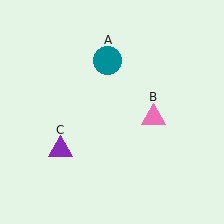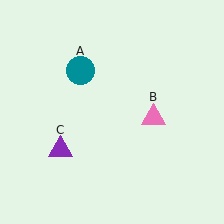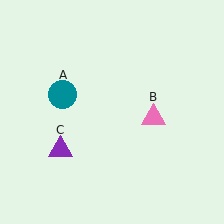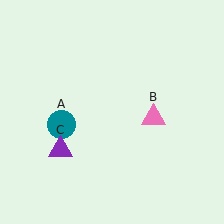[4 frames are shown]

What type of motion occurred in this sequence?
The teal circle (object A) rotated counterclockwise around the center of the scene.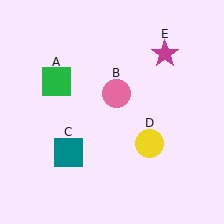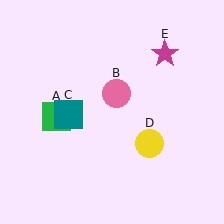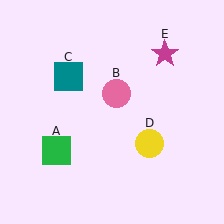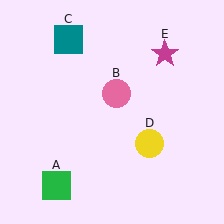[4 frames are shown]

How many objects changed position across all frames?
2 objects changed position: green square (object A), teal square (object C).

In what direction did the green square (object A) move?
The green square (object A) moved down.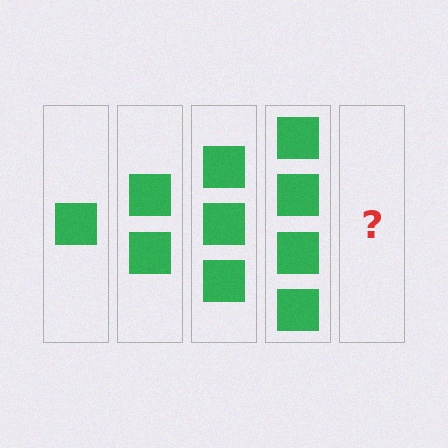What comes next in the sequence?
The next element should be 5 squares.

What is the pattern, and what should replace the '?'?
The pattern is that each step adds one more square. The '?' should be 5 squares.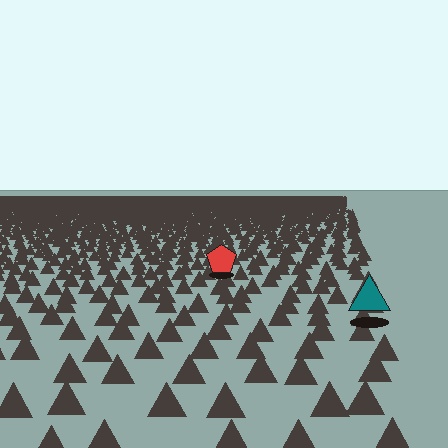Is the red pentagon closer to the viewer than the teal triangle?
No. The teal triangle is closer — you can tell from the texture gradient: the ground texture is coarser near it.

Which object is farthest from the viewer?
The red pentagon is farthest from the viewer. It appears smaller and the ground texture around it is denser.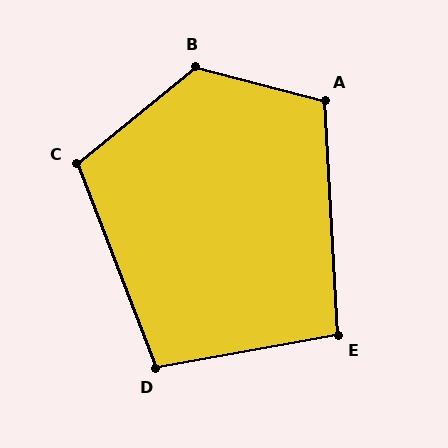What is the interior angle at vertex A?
Approximately 108 degrees (obtuse).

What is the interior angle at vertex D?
Approximately 101 degrees (obtuse).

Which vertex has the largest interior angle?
B, at approximately 126 degrees.